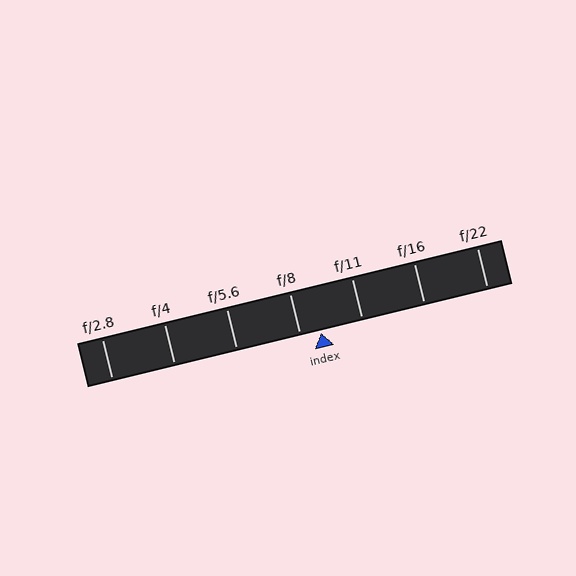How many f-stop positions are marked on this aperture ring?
There are 7 f-stop positions marked.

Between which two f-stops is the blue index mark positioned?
The index mark is between f/8 and f/11.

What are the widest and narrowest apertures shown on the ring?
The widest aperture shown is f/2.8 and the narrowest is f/22.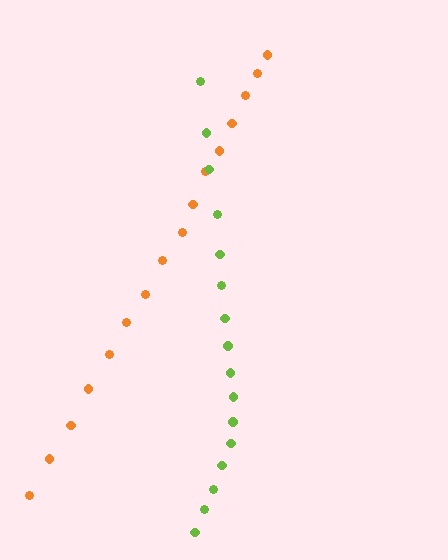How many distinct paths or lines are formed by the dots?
There are 2 distinct paths.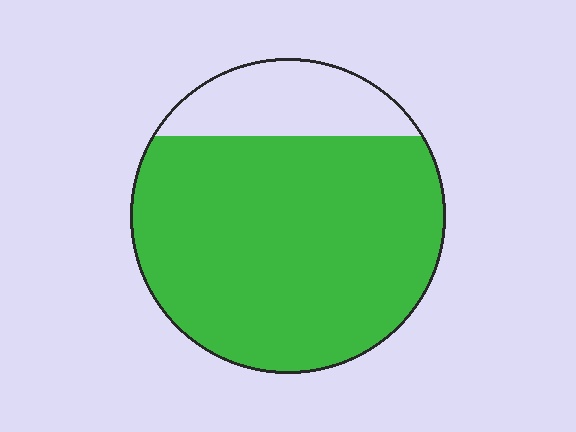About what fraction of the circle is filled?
About four fifths (4/5).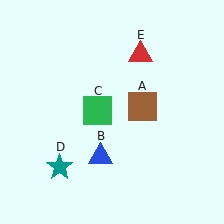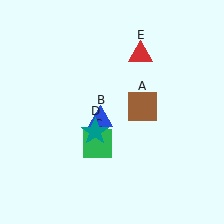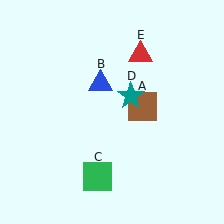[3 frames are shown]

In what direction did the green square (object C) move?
The green square (object C) moved down.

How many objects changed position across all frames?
3 objects changed position: blue triangle (object B), green square (object C), teal star (object D).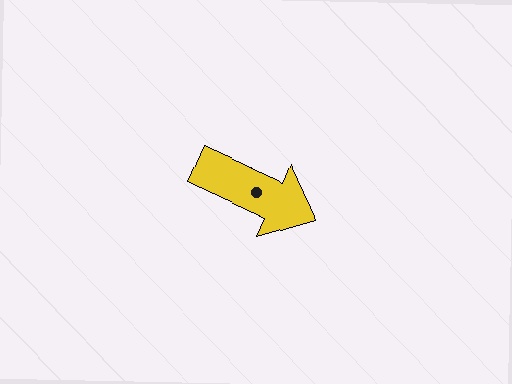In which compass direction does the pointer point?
Southeast.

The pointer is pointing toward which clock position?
Roughly 4 o'clock.